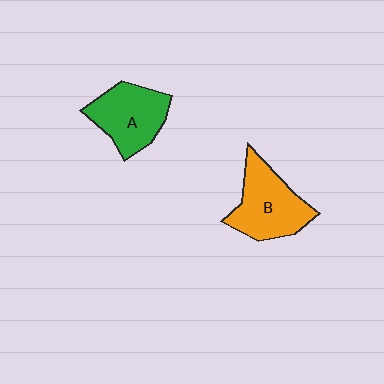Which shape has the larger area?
Shape B (orange).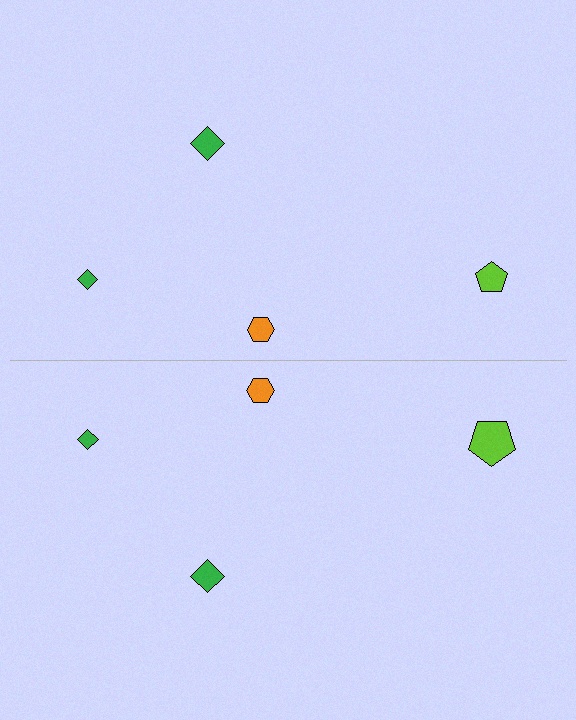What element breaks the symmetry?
The lime pentagon on the bottom side has a different size than its mirror counterpart.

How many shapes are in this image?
There are 8 shapes in this image.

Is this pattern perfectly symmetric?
No, the pattern is not perfectly symmetric. The lime pentagon on the bottom side has a different size than its mirror counterpart.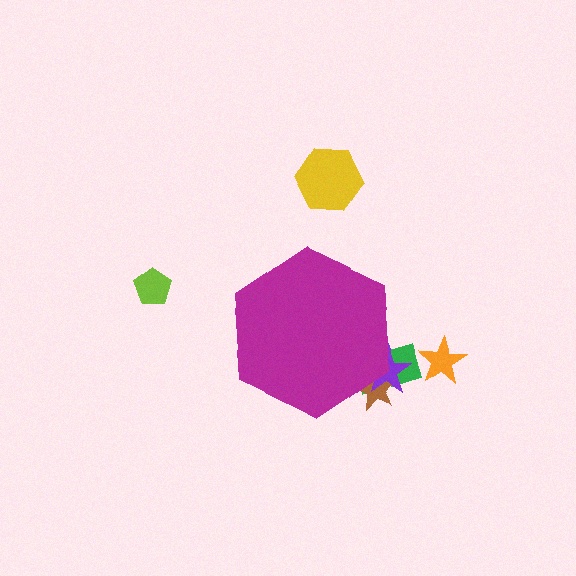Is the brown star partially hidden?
Yes, the brown star is partially hidden behind the magenta hexagon.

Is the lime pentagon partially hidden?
No, the lime pentagon is fully visible.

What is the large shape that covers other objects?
A magenta hexagon.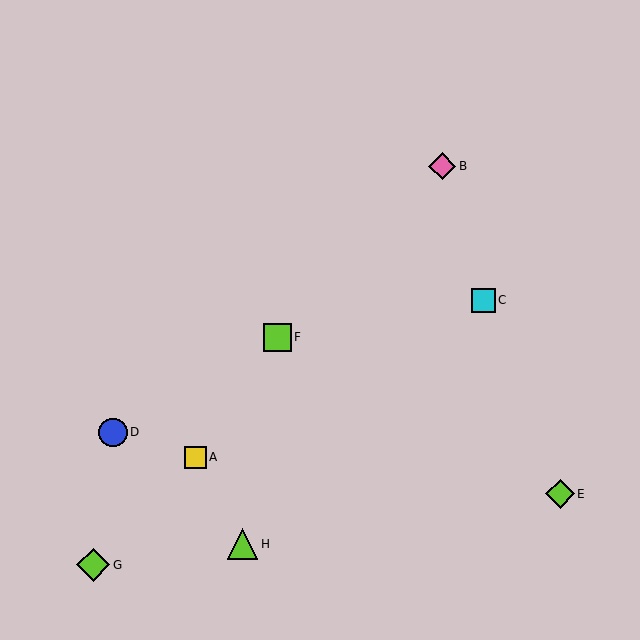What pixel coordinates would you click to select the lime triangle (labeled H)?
Click at (242, 544) to select the lime triangle H.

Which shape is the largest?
The lime diamond (labeled G) is the largest.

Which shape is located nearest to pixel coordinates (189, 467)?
The yellow square (labeled A) at (196, 457) is nearest to that location.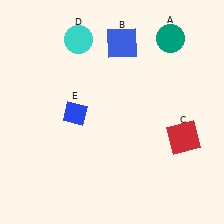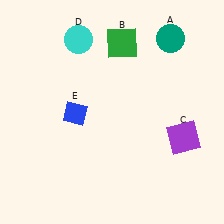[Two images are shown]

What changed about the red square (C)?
In Image 1, C is red. In Image 2, it changed to purple.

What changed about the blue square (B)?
In Image 1, B is blue. In Image 2, it changed to green.